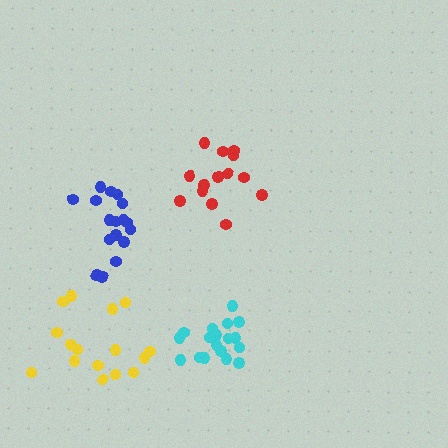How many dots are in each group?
Group 1: 18 dots, Group 2: 15 dots, Group 3: 16 dots, Group 4: 17 dots (66 total).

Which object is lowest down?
The yellow cluster is bottommost.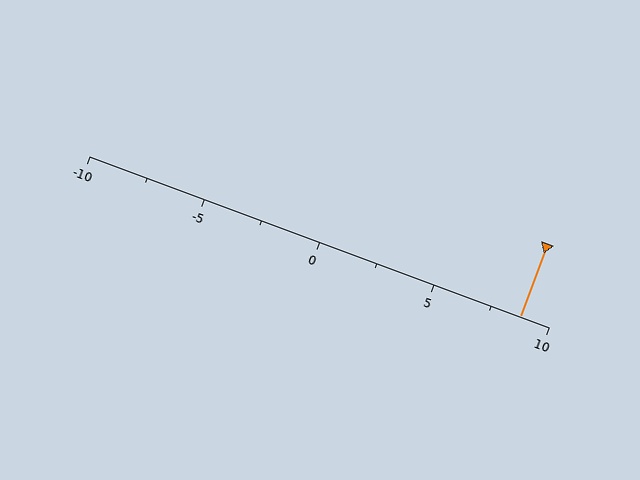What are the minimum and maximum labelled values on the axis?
The axis runs from -10 to 10.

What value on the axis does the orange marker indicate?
The marker indicates approximately 8.8.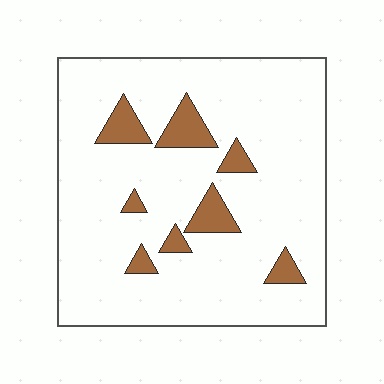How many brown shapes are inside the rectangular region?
8.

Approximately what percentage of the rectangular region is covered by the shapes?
Approximately 10%.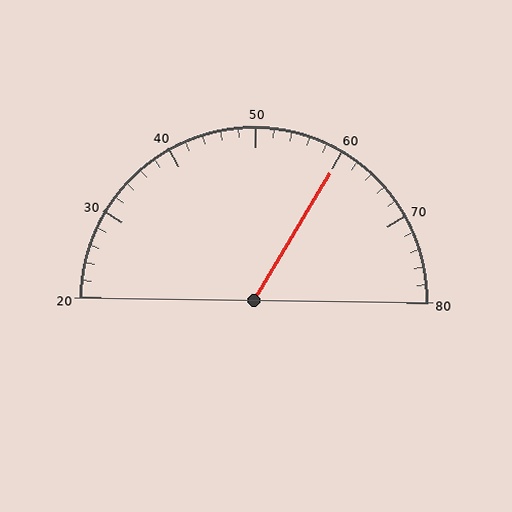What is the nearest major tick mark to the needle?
The nearest major tick mark is 60.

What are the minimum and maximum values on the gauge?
The gauge ranges from 20 to 80.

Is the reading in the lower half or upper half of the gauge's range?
The reading is in the upper half of the range (20 to 80).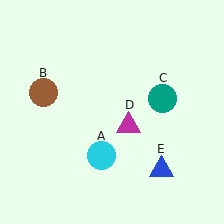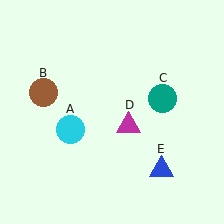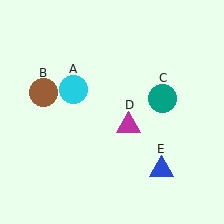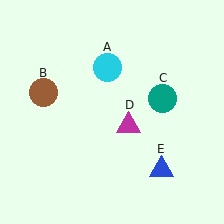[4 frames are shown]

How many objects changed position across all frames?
1 object changed position: cyan circle (object A).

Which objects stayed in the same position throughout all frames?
Brown circle (object B) and teal circle (object C) and magenta triangle (object D) and blue triangle (object E) remained stationary.